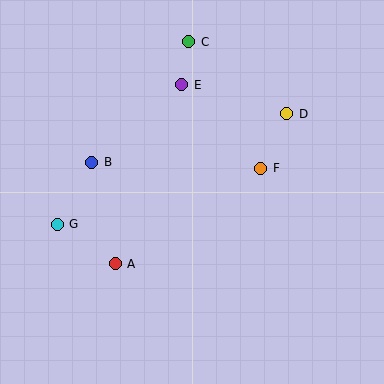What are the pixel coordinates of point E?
Point E is at (182, 85).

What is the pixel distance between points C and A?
The distance between C and A is 234 pixels.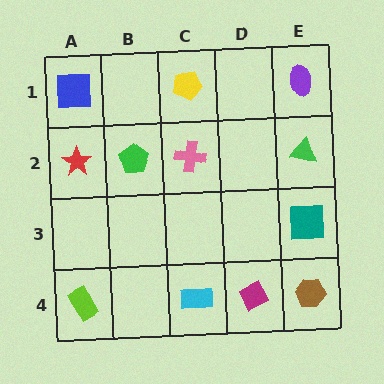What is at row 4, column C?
A cyan rectangle.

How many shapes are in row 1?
3 shapes.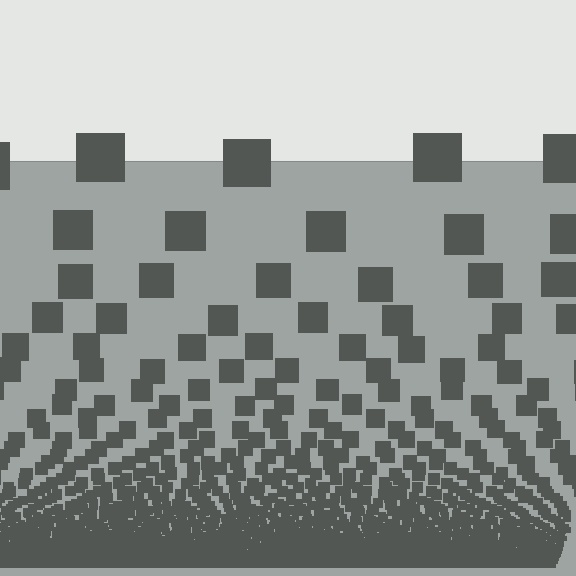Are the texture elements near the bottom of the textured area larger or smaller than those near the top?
Smaller. The gradient is inverted — elements near the bottom are smaller and denser.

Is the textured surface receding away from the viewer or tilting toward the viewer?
The surface appears to tilt toward the viewer. Texture elements get larger and sparser toward the top.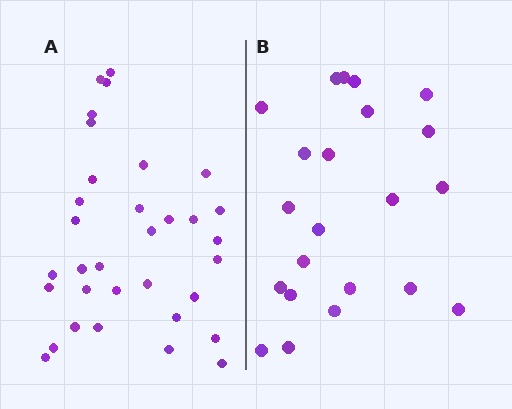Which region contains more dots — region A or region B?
Region A (the left region) has more dots.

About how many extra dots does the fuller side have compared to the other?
Region A has roughly 12 or so more dots than region B.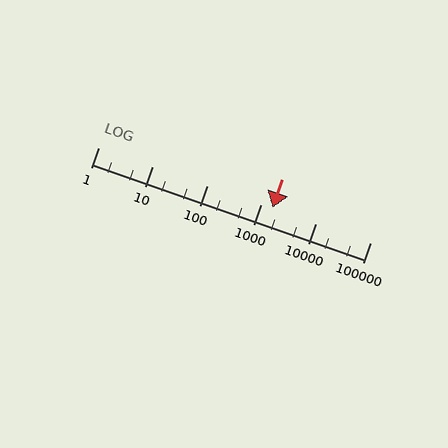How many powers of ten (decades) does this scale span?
The scale spans 5 decades, from 1 to 100000.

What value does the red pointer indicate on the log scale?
The pointer indicates approximately 1600.